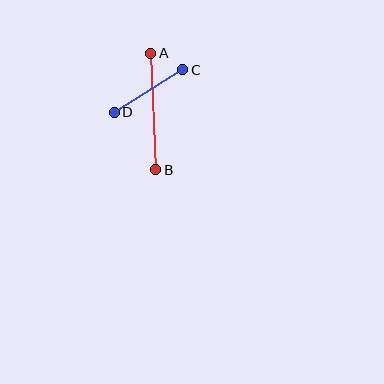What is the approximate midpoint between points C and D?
The midpoint is at approximately (148, 91) pixels.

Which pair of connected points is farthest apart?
Points A and B are farthest apart.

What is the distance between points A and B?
The distance is approximately 117 pixels.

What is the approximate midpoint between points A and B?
The midpoint is at approximately (153, 112) pixels.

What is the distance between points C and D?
The distance is approximately 81 pixels.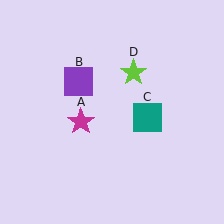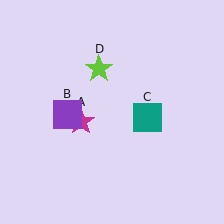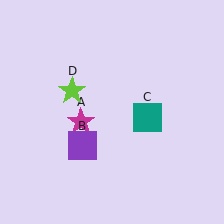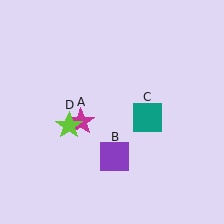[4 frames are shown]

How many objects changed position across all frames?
2 objects changed position: purple square (object B), lime star (object D).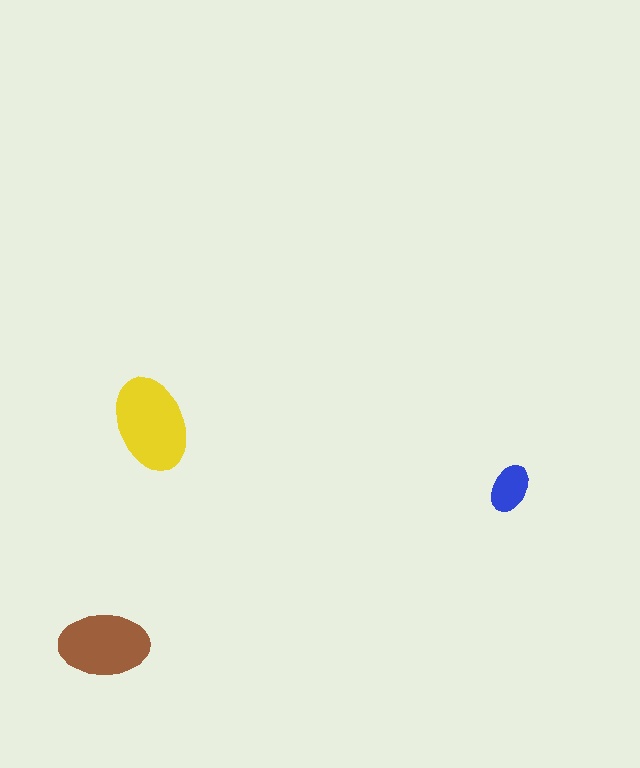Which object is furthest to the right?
The blue ellipse is rightmost.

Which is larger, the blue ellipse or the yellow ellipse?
The yellow one.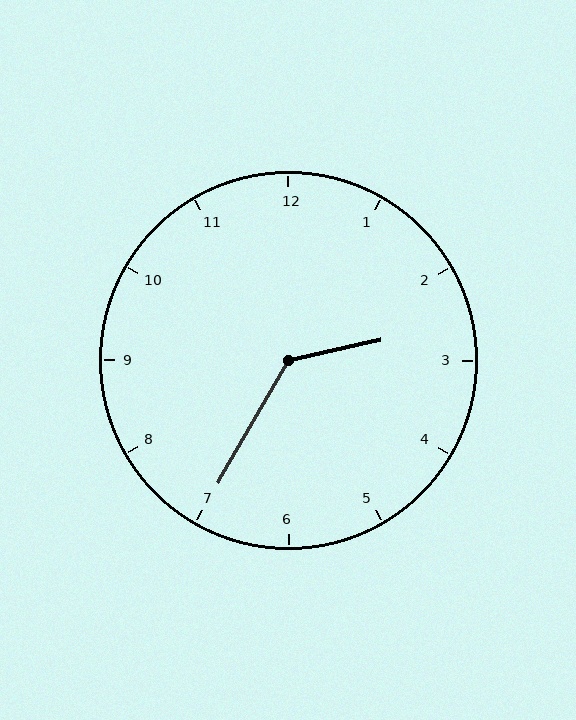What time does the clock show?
2:35.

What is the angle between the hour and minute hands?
Approximately 132 degrees.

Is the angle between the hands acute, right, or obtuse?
It is obtuse.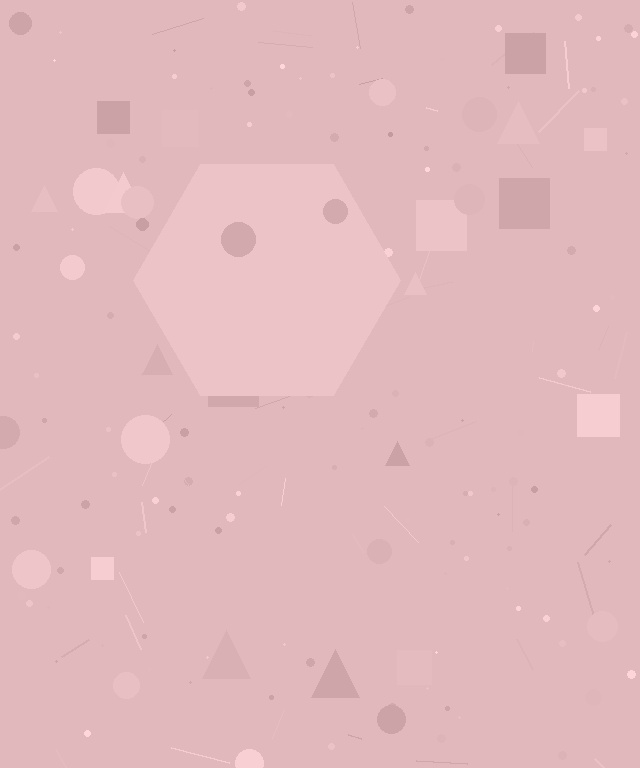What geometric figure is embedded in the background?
A hexagon is embedded in the background.